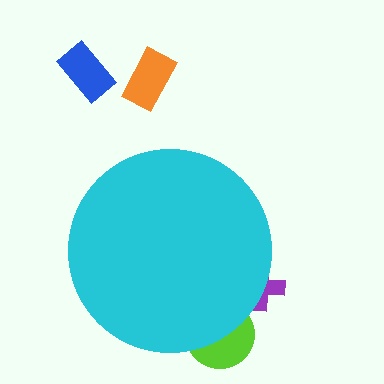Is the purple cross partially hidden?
Yes, the purple cross is partially hidden behind the cyan circle.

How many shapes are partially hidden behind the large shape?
2 shapes are partially hidden.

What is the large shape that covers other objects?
A cyan circle.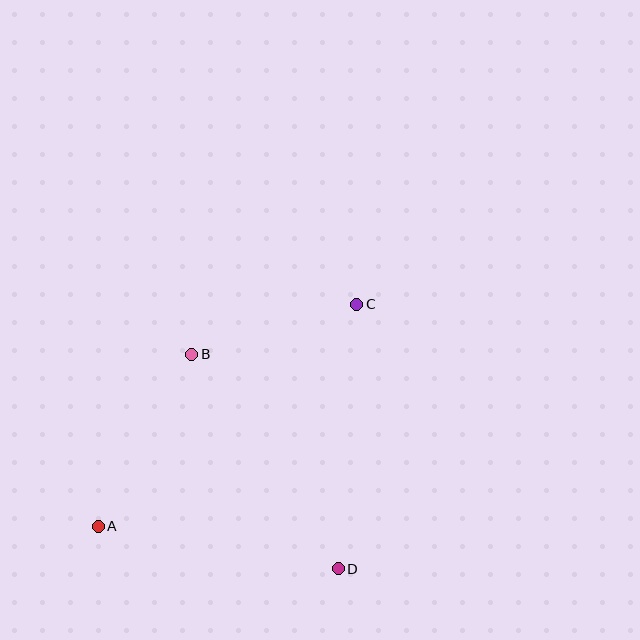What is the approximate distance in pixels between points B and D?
The distance between B and D is approximately 260 pixels.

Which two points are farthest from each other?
Points A and C are farthest from each other.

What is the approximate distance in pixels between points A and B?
The distance between A and B is approximately 196 pixels.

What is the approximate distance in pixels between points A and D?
The distance between A and D is approximately 244 pixels.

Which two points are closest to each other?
Points B and C are closest to each other.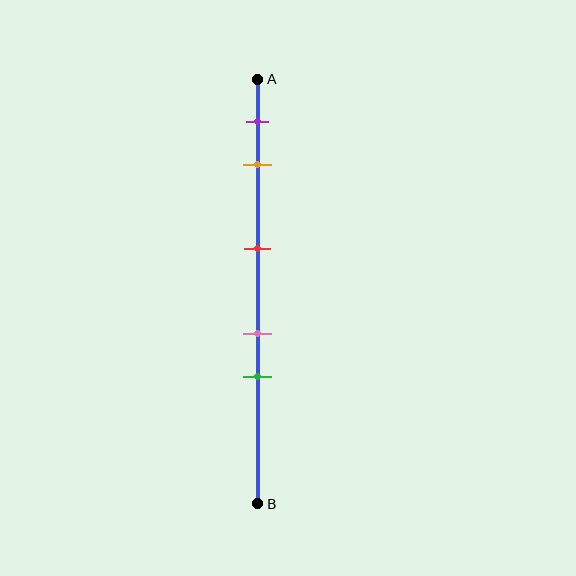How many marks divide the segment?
There are 5 marks dividing the segment.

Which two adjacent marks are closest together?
The pink and green marks are the closest adjacent pair.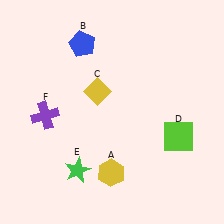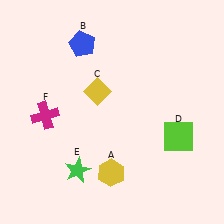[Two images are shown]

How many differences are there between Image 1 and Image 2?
There is 1 difference between the two images.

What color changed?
The cross (F) changed from purple in Image 1 to magenta in Image 2.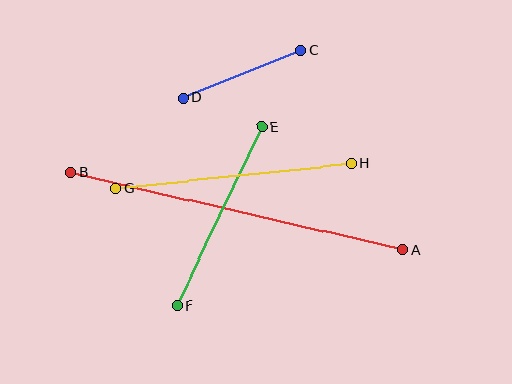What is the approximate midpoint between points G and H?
The midpoint is at approximately (233, 176) pixels.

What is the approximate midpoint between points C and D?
The midpoint is at approximately (242, 74) pixels.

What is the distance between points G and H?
The distance is approximately 237 pixels.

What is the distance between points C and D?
The distance is approximately 127 pixels.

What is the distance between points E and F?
The distance is approximately 198 pixels.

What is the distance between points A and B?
The distance is approximately 341 pixels.